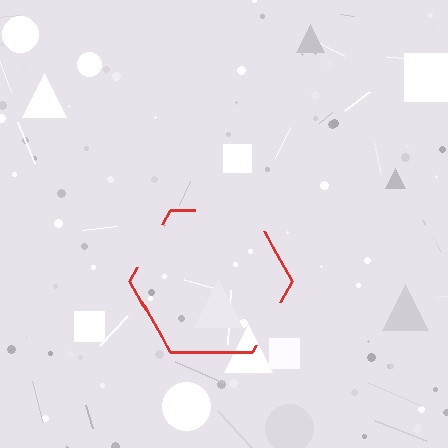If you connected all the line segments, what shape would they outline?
They would outline a hexagon.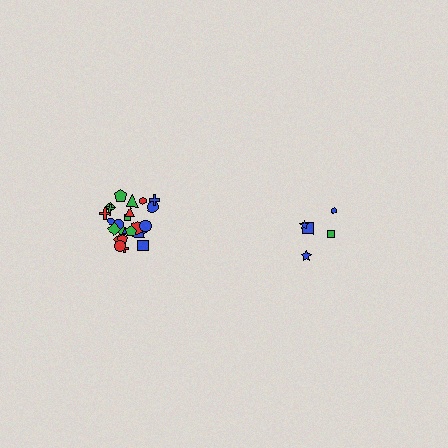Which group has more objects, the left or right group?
The left group.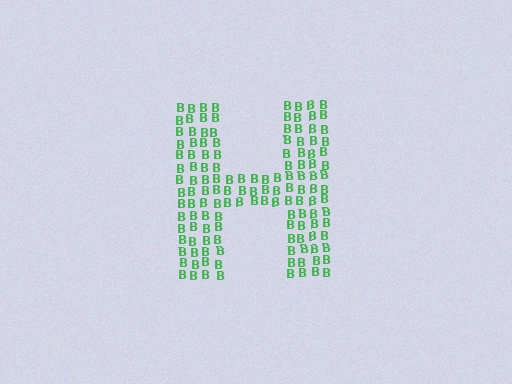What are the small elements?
The small elements are letter B's.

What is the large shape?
The large shape is the letter H.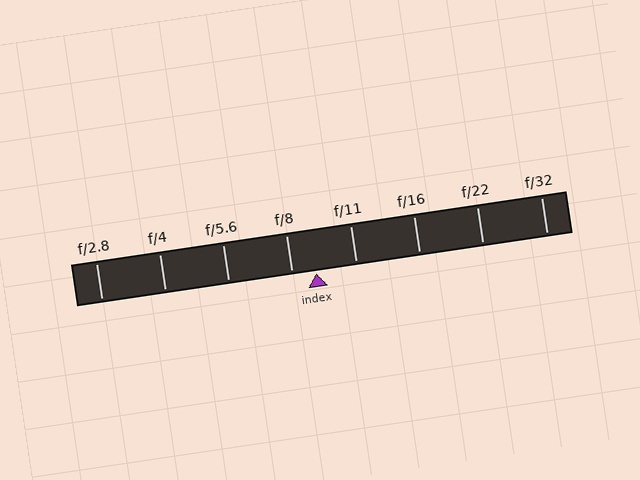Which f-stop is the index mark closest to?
The index mark is closest to f/8.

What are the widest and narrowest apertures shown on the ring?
The widest aperture shown is f/2.8 and the narrowest is f/32.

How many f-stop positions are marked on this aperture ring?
There are 8 f-stop positions marked.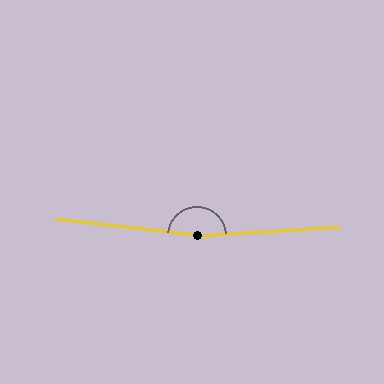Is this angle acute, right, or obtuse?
It is obtuse.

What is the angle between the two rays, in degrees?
Approximately 170 degrees.